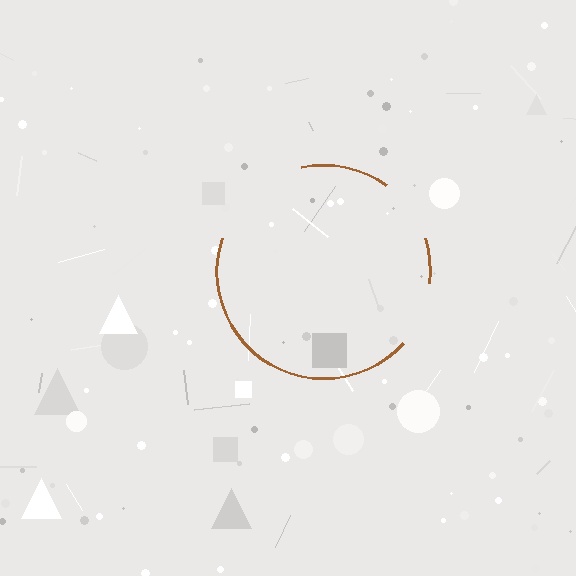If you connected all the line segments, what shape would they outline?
They would outline a circle.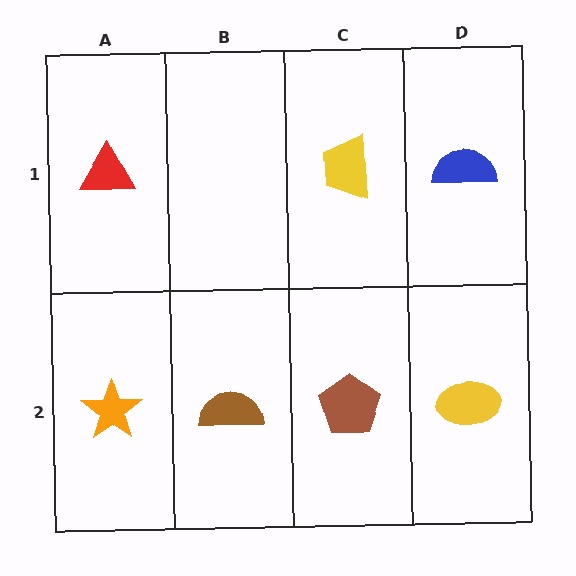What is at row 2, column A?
An orange star.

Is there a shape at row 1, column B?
No, that cell is empty.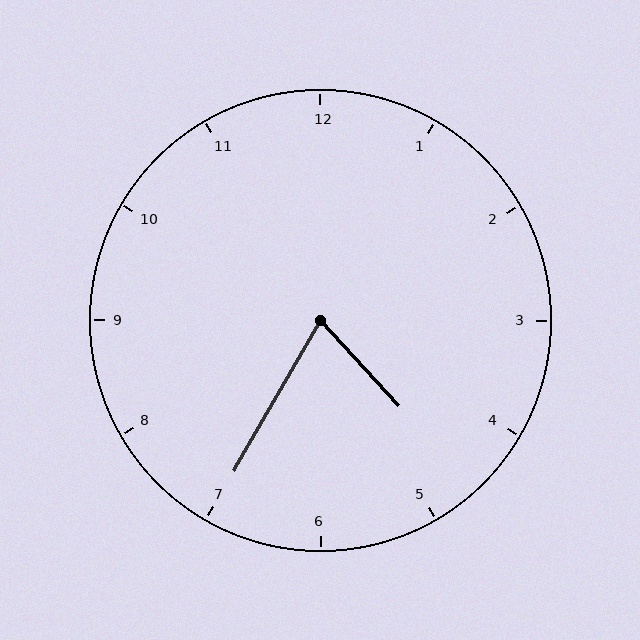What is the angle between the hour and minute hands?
Approximately 72 degrees.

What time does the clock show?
4:35.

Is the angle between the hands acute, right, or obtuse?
It is acute.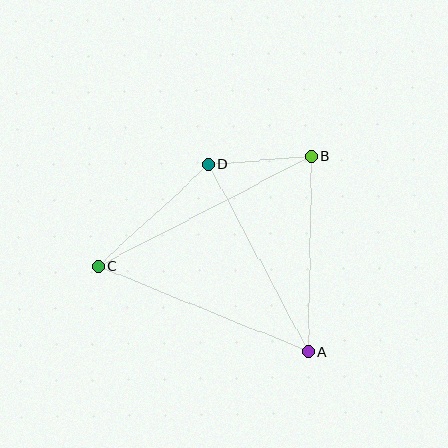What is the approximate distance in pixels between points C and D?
The distance between C and D is approximately 150 pixels.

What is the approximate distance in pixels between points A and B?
The distance between A and B is approximately 195 pixels.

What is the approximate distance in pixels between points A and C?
The distance between A and C is approximately 227 pixels.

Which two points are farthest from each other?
Points B and C are farthest from each other.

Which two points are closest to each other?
Points B and D are closest to each other.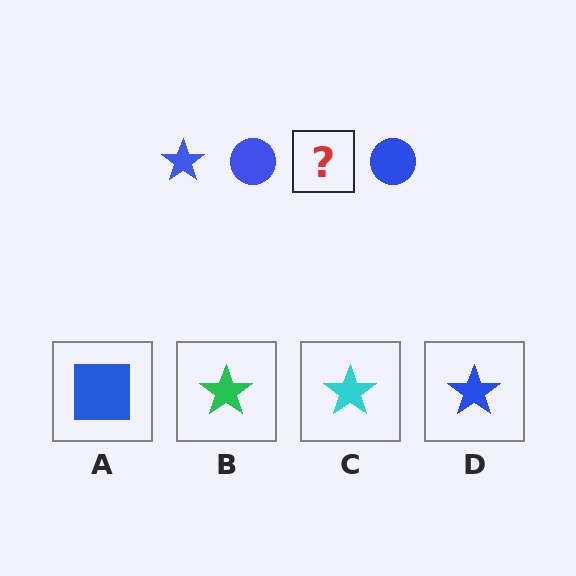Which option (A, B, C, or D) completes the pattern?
D.